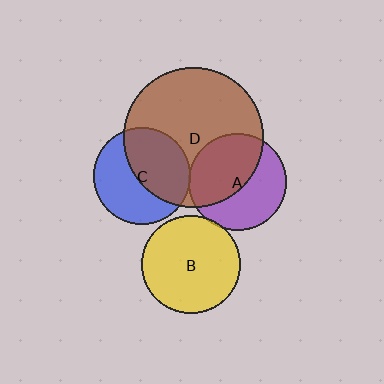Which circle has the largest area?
Circle D (brown).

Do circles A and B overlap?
Yes.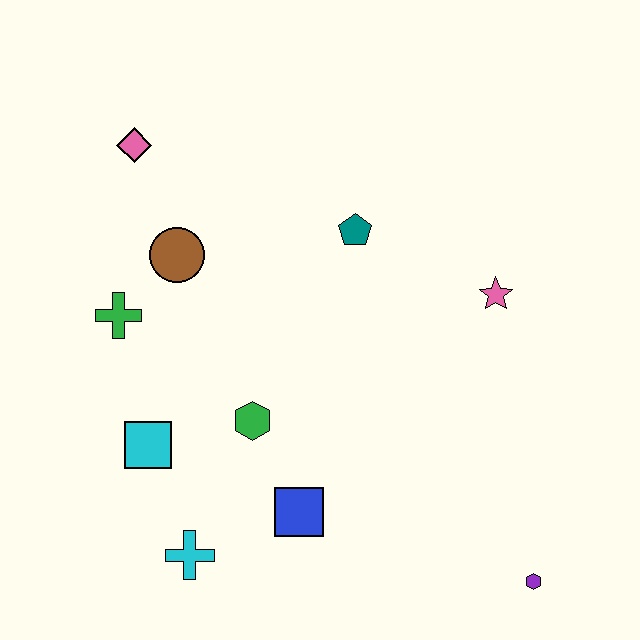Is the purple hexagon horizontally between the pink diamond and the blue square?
No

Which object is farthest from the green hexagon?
The purple hexagon is farthest from the green hexagon.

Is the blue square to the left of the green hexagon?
No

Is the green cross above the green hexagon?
Yes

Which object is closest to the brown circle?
The green cross is closest to the brown circle.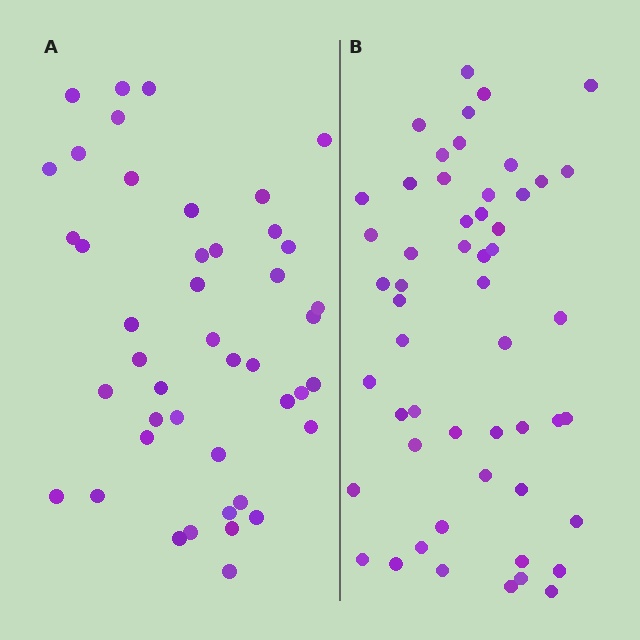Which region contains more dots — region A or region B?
Region B (the right region) has more dots.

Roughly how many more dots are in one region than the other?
Region B has roughly 8 or so more dots than region A.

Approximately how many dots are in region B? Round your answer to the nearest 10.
About 50 dots. (The exact count is 53, which rounds to 50.)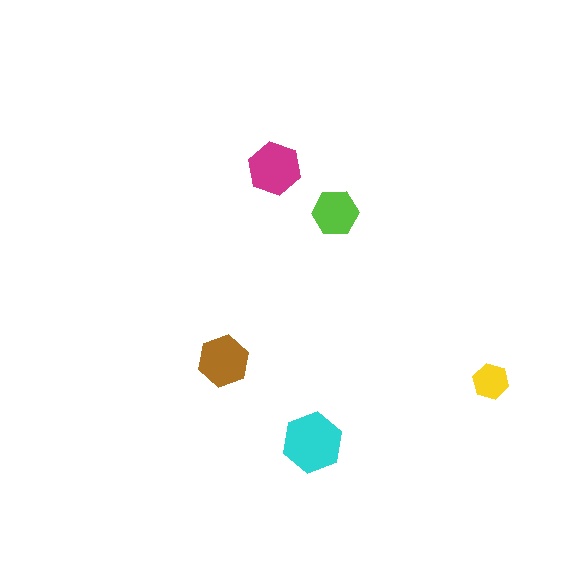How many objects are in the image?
There are 5 objects in the image.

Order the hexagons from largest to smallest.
the cyan one, the magenta one, the brown one, the lime one, the yellow one.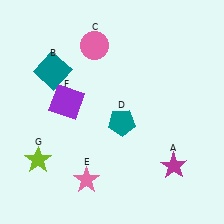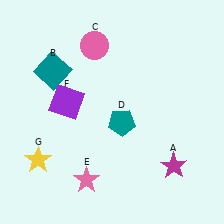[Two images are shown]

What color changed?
The star (G) changed from lime in Image 1 to yellow in Image 2.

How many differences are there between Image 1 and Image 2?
There is 1 difference between the two images.